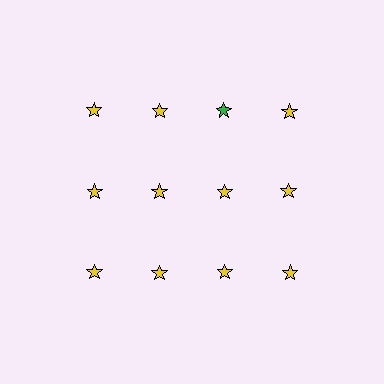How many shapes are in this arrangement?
There are 12 shapes arranged in a grid pattern.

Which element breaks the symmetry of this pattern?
The green star in the top row, center column breaks the symmetry. All other shapes are yellow stars.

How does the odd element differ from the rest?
It has a different color: green instead of yellow.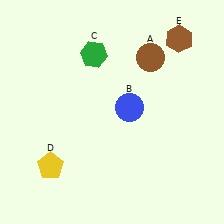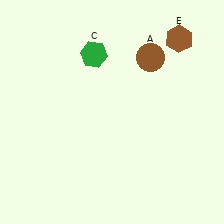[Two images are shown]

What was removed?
The yellow pentagon (D), the blue circle (B) were removed in Image 2.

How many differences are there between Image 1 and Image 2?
There are 2 differences between the two images.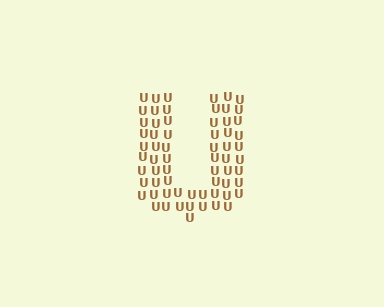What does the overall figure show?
The overall figure shows the letter U.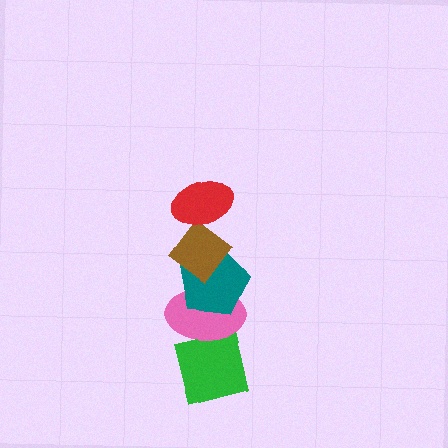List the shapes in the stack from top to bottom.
From top to bottom: the red ellipse, the brown diamond, the teal pentagon, the pink ellipse, the green square.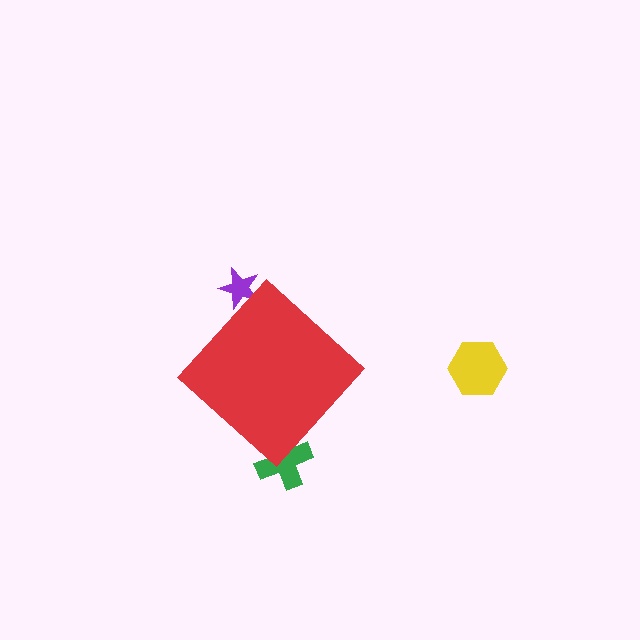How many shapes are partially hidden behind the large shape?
2 shapes are partially hidden.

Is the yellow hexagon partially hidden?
No, the yellow hexagon is fully visible.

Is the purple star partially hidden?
Yes, the purple star is partially hidden behind the red diamond.